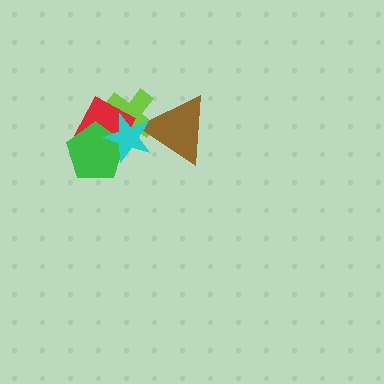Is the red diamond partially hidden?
Yes, it is partially covered by another shape.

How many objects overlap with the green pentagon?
3 objects overlap with the green pentagon.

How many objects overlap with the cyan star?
4 objects overlap with the cyan star.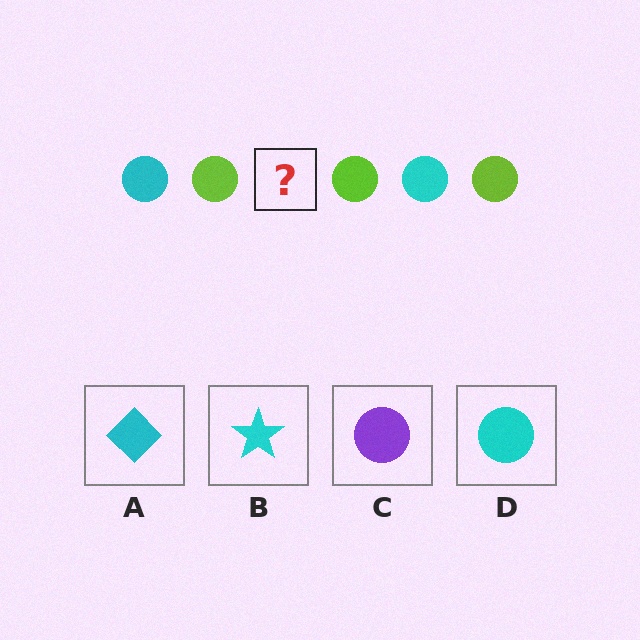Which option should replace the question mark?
Option D.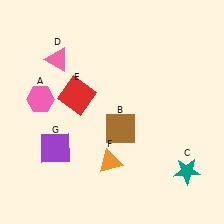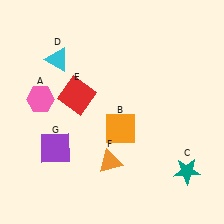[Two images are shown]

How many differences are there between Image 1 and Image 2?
There are 2 differences between the two images.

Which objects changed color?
B changed from brown to orange. D changed from pink to cyan.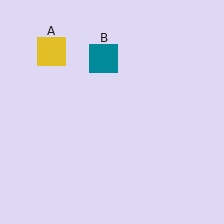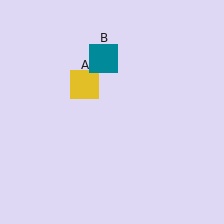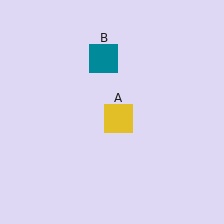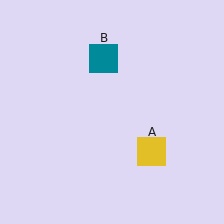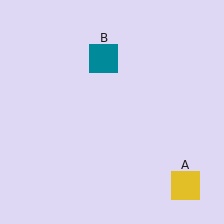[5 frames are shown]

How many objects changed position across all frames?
1 object changed position: yellow square (object A).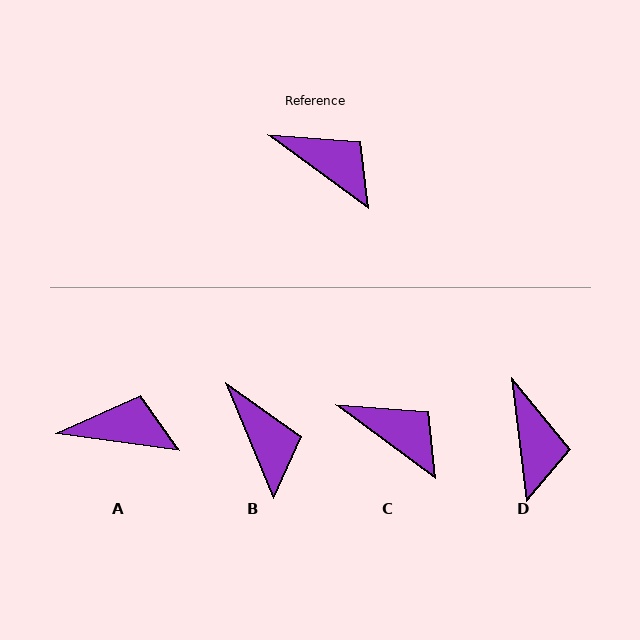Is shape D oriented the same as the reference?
No, it is off by about 46 degrees.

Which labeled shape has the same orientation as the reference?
C.